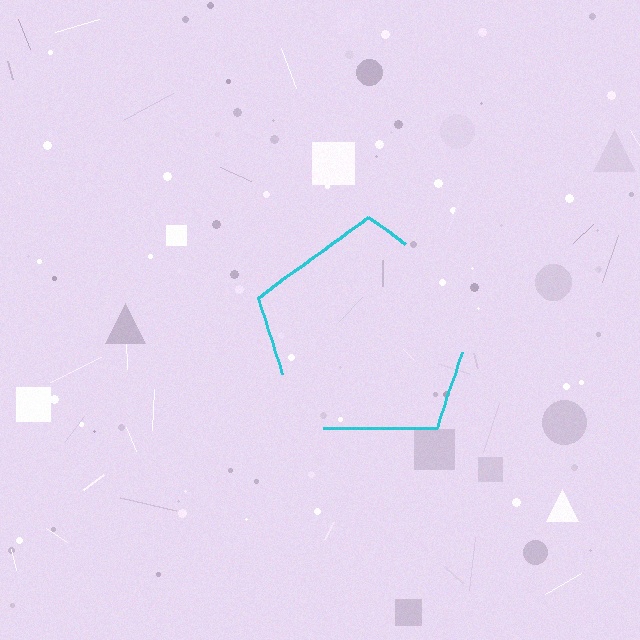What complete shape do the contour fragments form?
The contour fragments form a pentagon.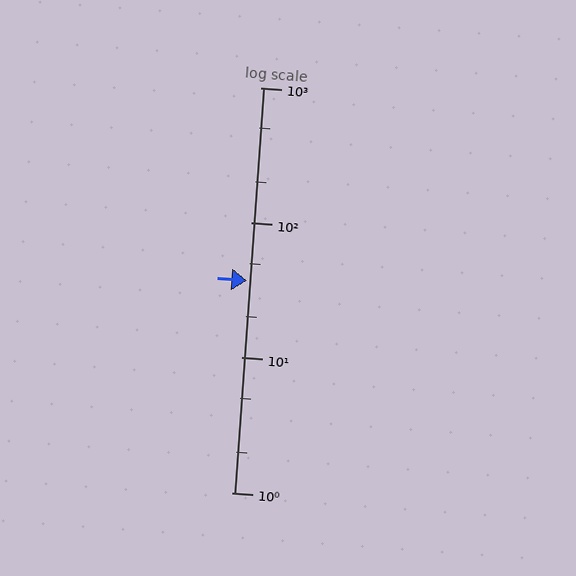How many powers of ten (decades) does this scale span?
The scale spans 3 decades, from 1 to 1000.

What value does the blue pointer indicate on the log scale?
The pointer indicates approximately 37.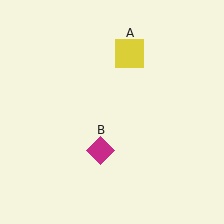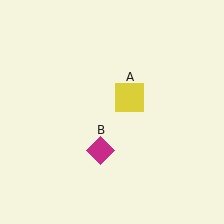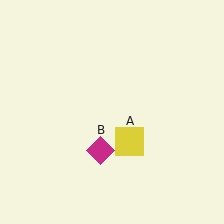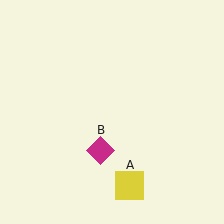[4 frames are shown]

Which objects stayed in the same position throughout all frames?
Magenta diamond (object B) remained stationary.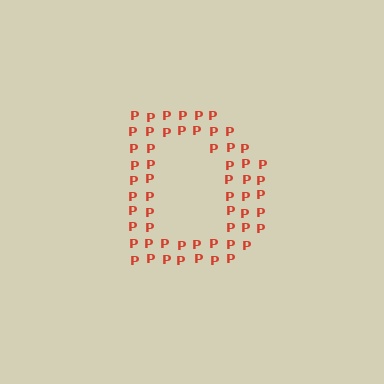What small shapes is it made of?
It is made of small letter P's.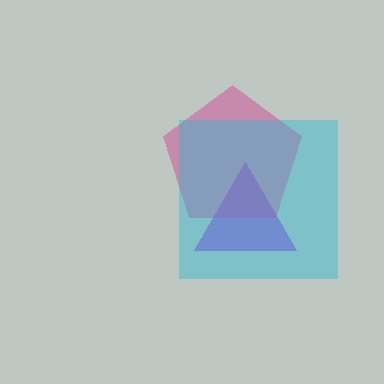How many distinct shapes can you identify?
There are 3 distinct shapes: a purple triangle, a magenta pentagon, a cyan square.